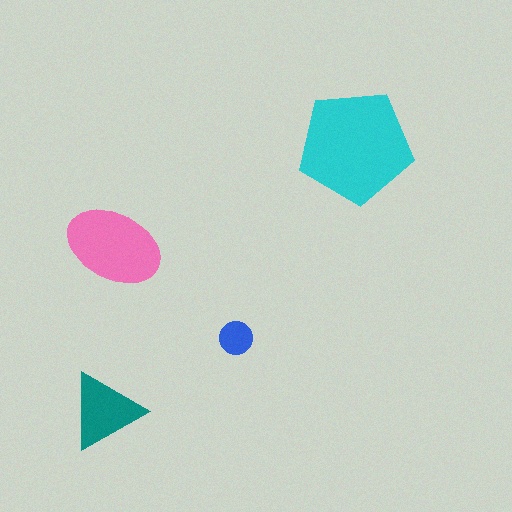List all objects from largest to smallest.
The cyan pentagon, the pink ellipse, the teal triangle, the blue circle.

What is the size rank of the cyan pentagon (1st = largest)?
1st.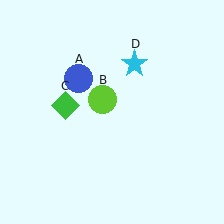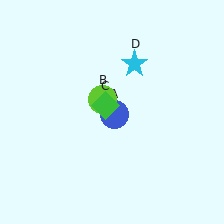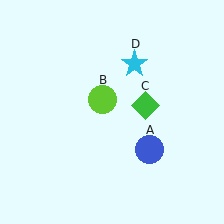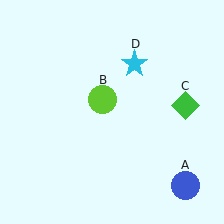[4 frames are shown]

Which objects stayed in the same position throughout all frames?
Lime circle (object B) and cyan star (object D) remained stationary.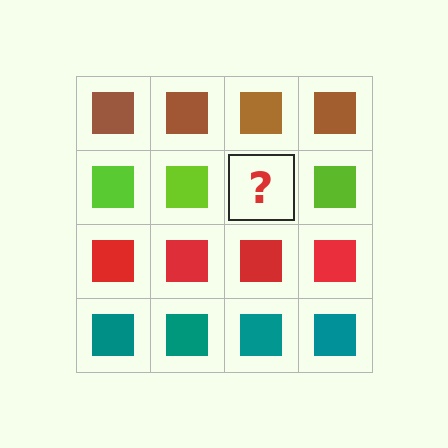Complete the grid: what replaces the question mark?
The question mark should be replaced with a lime square.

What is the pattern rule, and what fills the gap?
The rule is that each row has a consistent color. The gap should be filled with a lime square.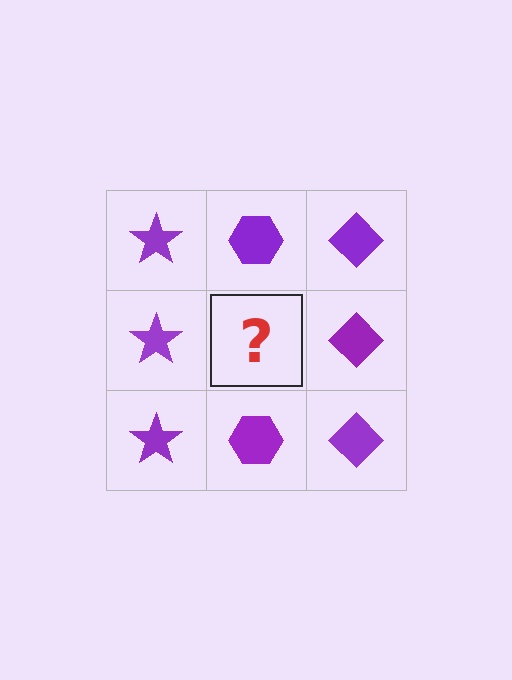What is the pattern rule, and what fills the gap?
The rule is that each column has a consistent shape. The gap should be filled with a purple hexagon.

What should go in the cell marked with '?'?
The missing cell should contain a purple hexagon.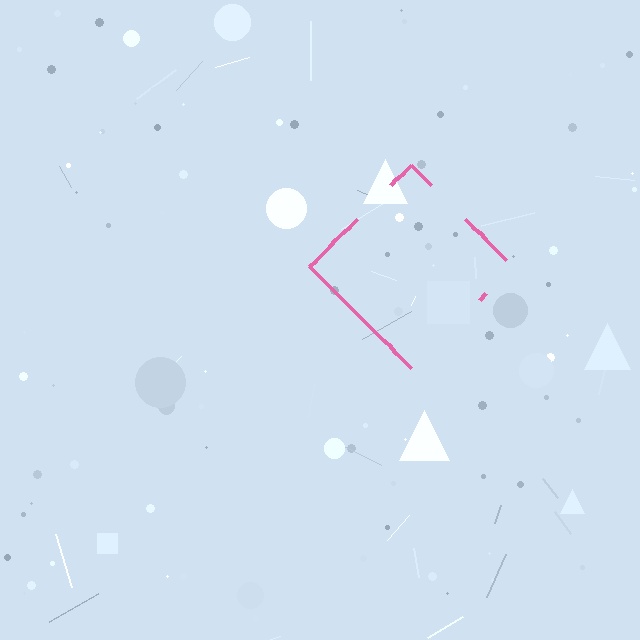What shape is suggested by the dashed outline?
The dashed outline suggests a diamond.